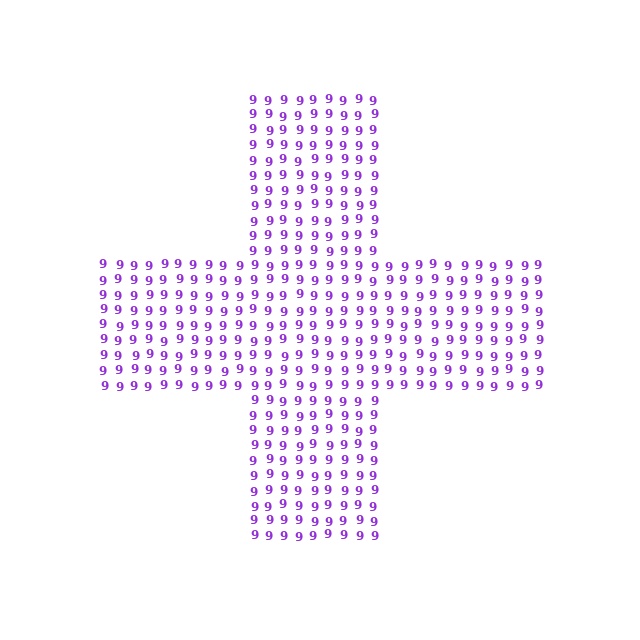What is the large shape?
The large shape is a cross.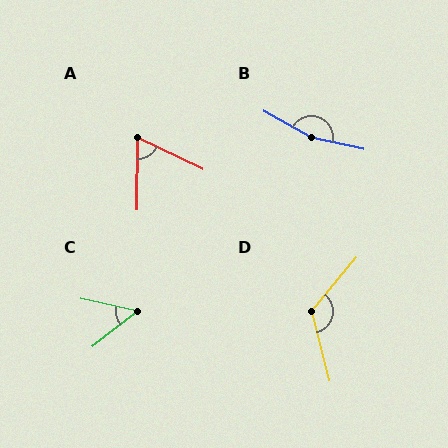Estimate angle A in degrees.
Approximately 65 degrees.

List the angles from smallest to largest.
C (50°), A (65°), D (126°), B (163°).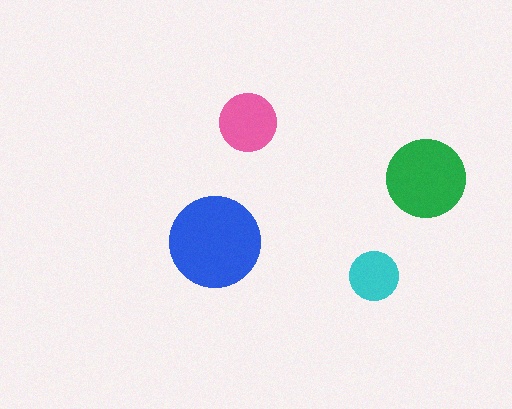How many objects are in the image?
There are 4 objects in the image.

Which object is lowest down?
The cyan circle is bottommost.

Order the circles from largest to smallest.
the blue one, the green one, the pink one, the cyan one.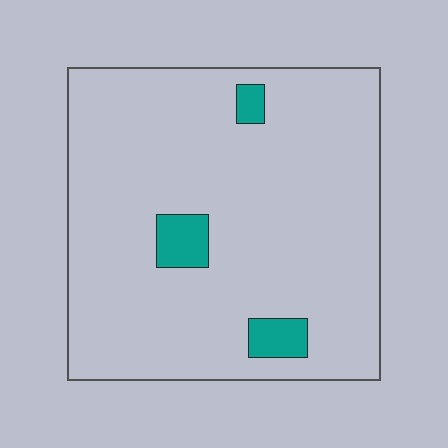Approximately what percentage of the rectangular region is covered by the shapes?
Approximately 5%.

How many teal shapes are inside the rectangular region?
3.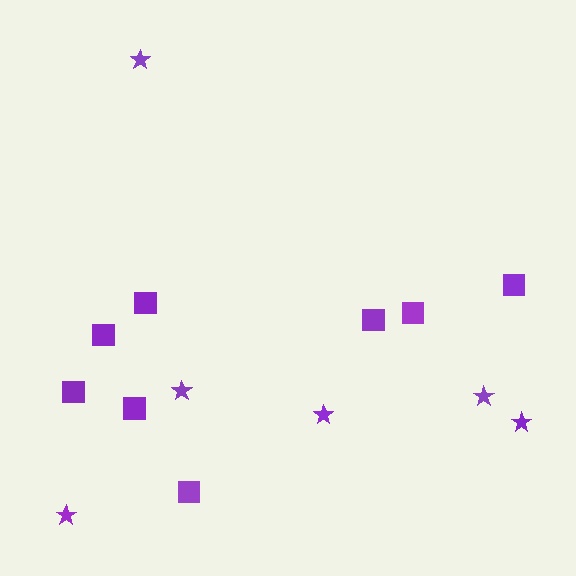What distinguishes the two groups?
There are 2 groups: one group of stars (6) and one group of squares (8).